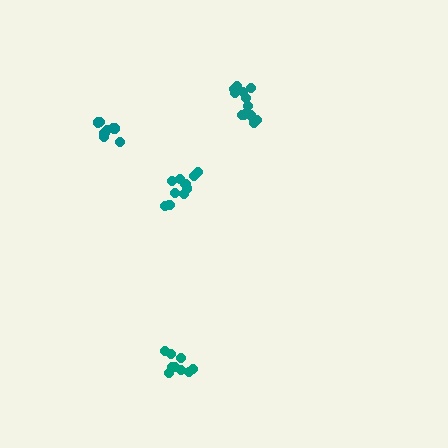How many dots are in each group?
Group 1: 14 dots, Group 2: 9 dots, Group 3: 10 dots, Group 4: 9 dots (42 total).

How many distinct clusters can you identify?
There are 4 distinct clusters.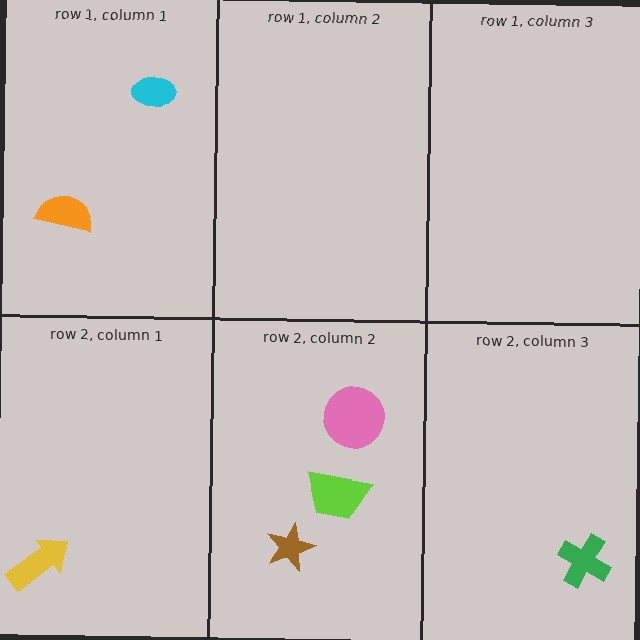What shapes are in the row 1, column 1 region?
The cyan ellipse, the orange semicircle.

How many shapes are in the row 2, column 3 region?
1.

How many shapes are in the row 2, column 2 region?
3.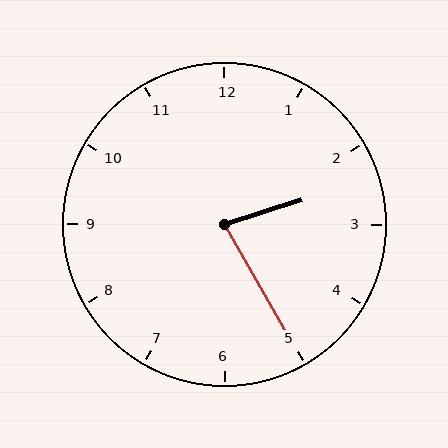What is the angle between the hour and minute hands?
Approximately 78 degrees.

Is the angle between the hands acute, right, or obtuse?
It is acute.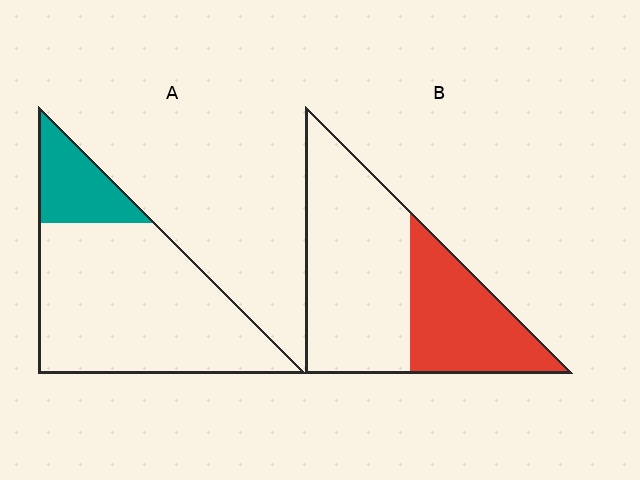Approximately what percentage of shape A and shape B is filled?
A is approximately 20% and B is approximately 35%.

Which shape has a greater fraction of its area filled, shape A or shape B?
Shape B.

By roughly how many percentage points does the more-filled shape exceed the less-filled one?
By roughly 20 percentage points (B over A).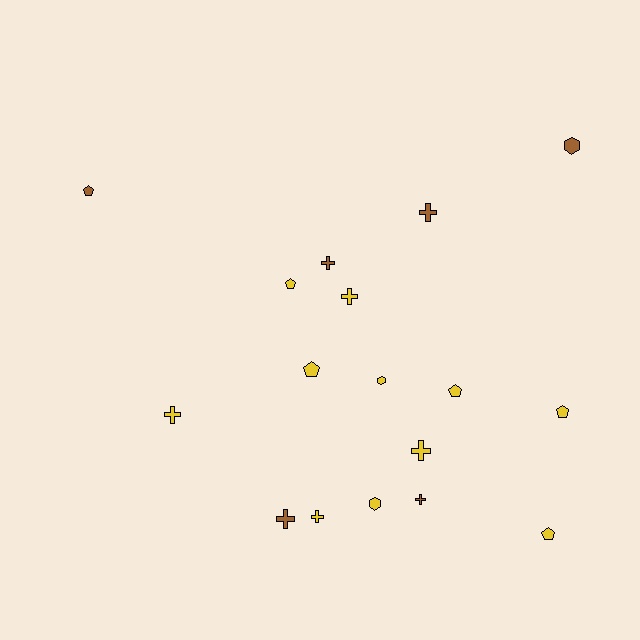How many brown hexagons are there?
There is 1 brown hexagon.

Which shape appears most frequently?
Cross, with 8 objects.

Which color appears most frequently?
Yellow, with 11 objects.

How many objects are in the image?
There are 17 objects.